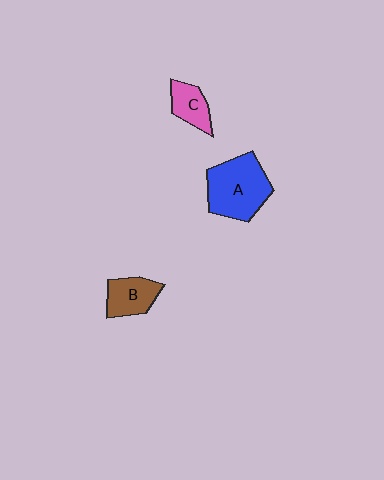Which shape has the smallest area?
Shape C (pink).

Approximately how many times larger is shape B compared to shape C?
Approximately 1.2 times.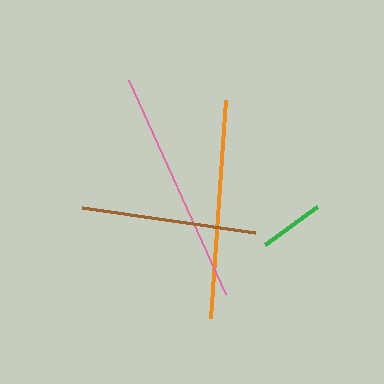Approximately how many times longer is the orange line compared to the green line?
The orange line is approximately 3.4 times the length of the green line.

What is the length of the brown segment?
The brown segment is approximately 175 pixels long.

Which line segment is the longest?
The pink line is the longest at approximately 234 pixels.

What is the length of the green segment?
The green segment is approximately 64 pixels long.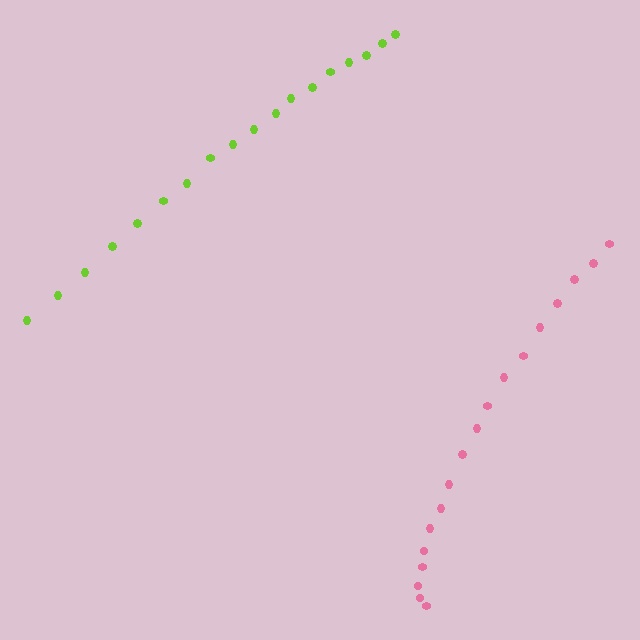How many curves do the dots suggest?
There are 2 distinct paths.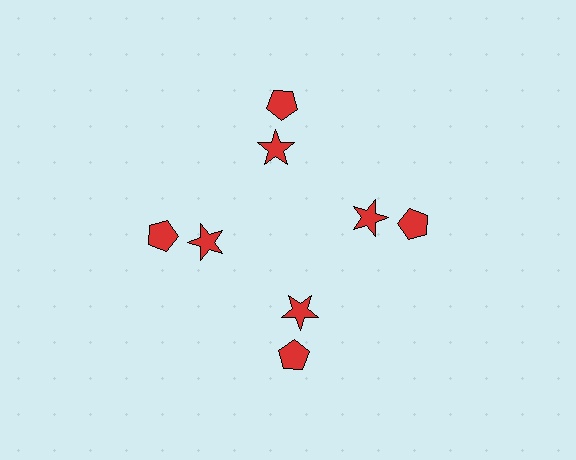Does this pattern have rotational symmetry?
Yes, this pattern has 4-fold rotational symmetry. It looks the same after rotating 90 degrees around the center.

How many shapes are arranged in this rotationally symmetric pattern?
There are 8 shapes, arranged in 4 groups of 2.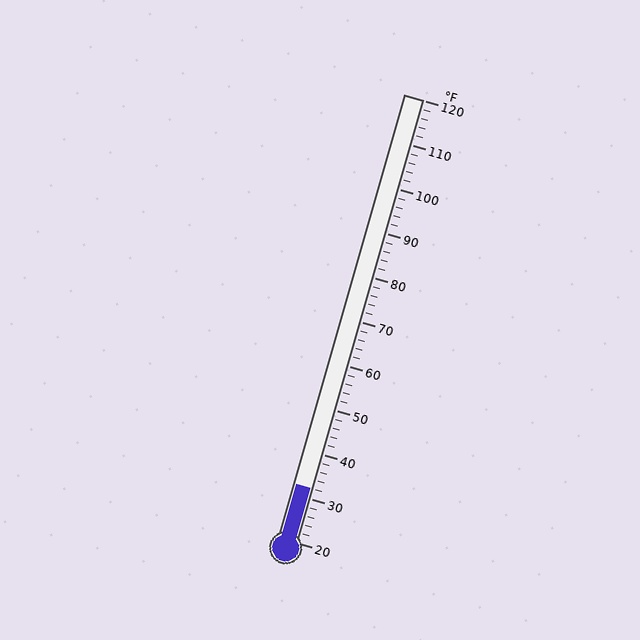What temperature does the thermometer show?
The thermometer shows approximately 32°F.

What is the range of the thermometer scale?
The thermometer scale ranges from 20°F to 120°F.